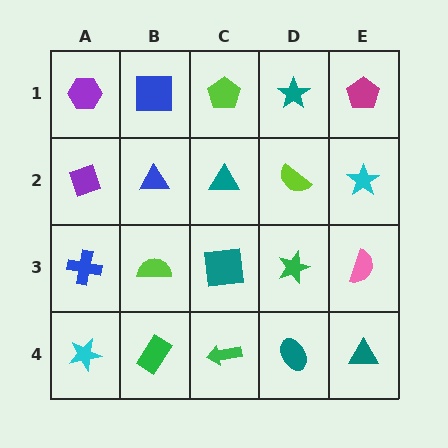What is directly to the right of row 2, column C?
A lime semicircle.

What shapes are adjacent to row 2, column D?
A teal star (row 1, column D), a green star (row 3, column D), a teal triangle (row 2, column C), a cyan star (row 2, column E).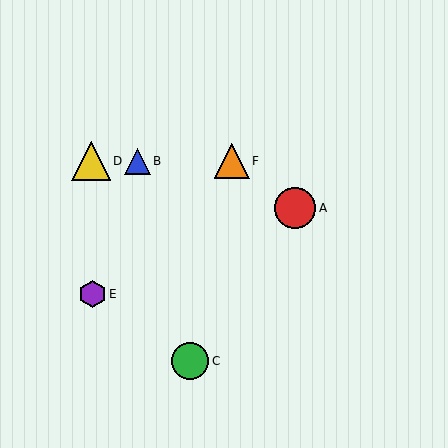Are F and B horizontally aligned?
Yes, both are at y≈161.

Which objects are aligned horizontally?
Objects B, D, F are aligned horizontally.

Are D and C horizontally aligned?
No, D is at y≈161 and C is at y≈361.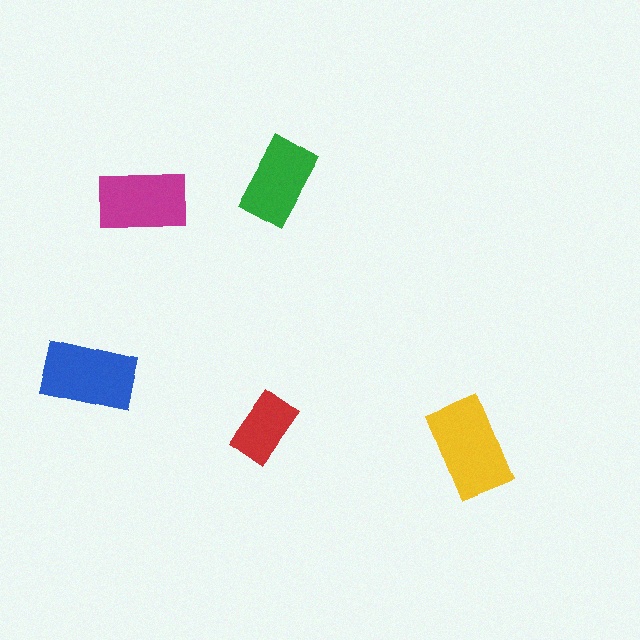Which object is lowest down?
The yellow rectangle is bottommost.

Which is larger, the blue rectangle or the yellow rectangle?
The yellow one.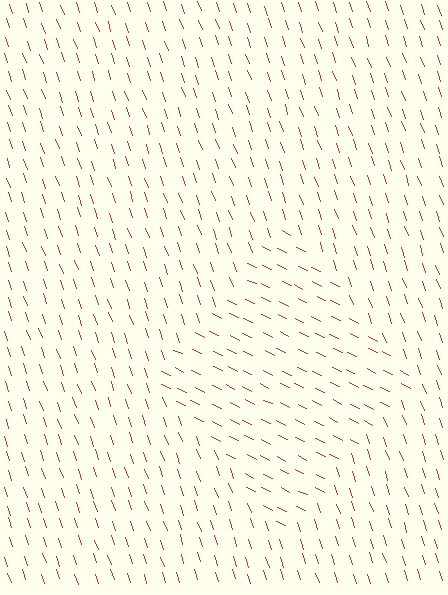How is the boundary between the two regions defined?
The boundary is defined purely by a change in line orientation (approximately 45 degrees difference). All lines are the same color and thickness.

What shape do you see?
I see a diamond.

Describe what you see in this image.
The image is filled with small red line segments. A diamond region in the image has lines oriented differently from the surrounding lines, creating a visible texture boundary.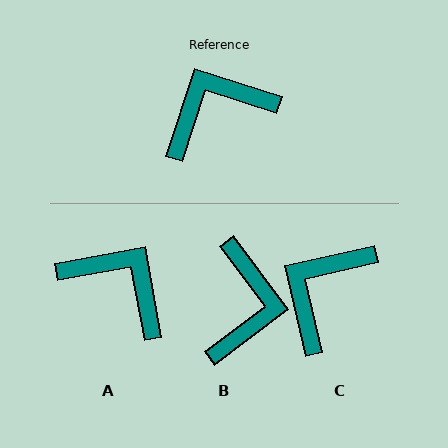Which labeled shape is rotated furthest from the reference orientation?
B, about 125 degrees away.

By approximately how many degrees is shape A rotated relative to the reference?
Approximately 61 degrees clockwise.